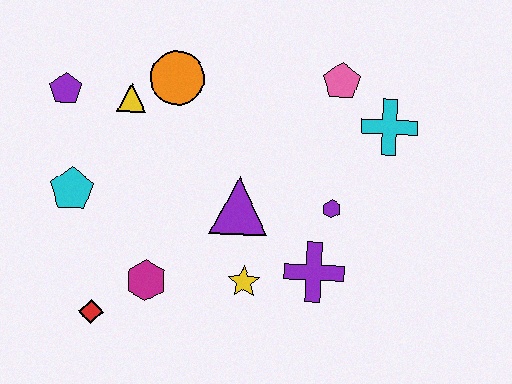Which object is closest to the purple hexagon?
The purple cross is closest to the purple hexagon.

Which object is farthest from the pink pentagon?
The red diamond is farthest from the pink pentagon.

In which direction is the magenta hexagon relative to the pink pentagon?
The magenta hexagon is below the pink pentagon.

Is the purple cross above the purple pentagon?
No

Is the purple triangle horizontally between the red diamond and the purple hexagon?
Yes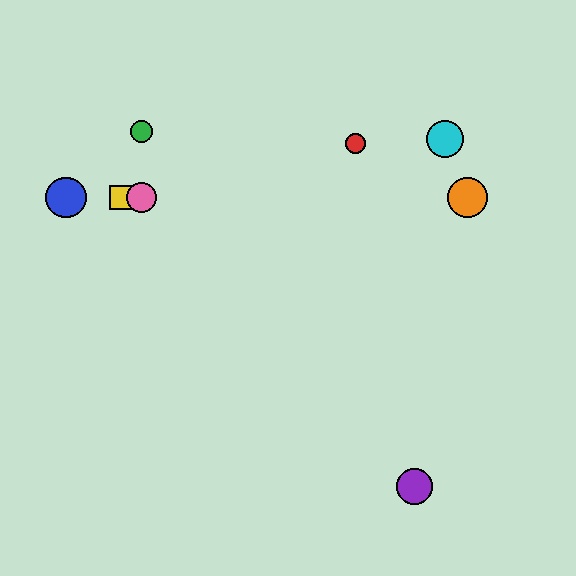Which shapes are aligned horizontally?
The blue circle, the yellow square, the orange circle, the pink circle are aligned horizontally.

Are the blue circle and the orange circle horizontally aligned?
Yes, both are at y≈198.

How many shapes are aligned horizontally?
4 shapes (the blue circle, the yellow square, the orange circle, the pink circle) are aligned horizontally.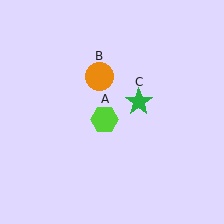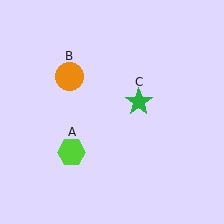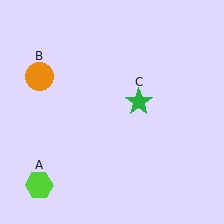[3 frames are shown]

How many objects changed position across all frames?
2 objects changed position: lime hexagon (object A), orange circle (object B).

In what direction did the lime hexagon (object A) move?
The lime hexagon (object A) moved down and to the left.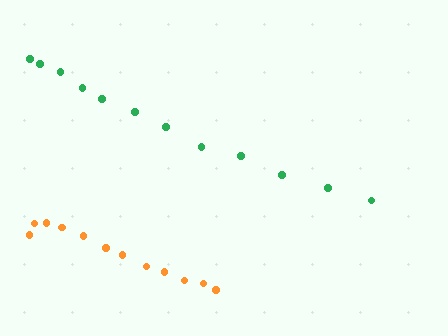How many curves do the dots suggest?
There are 2 distinct paths.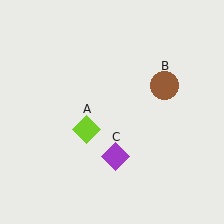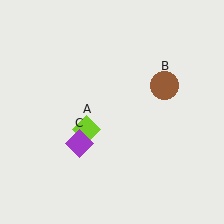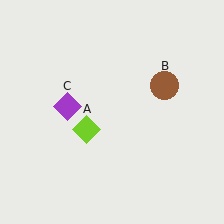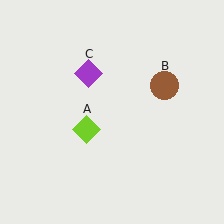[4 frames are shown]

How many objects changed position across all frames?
1 object changed position: purple diamond (object C).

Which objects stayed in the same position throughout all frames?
Lime diamond (object A) and brown circle (object B) remained stationary.